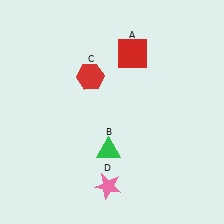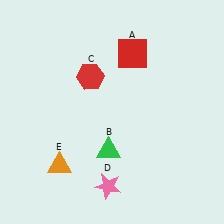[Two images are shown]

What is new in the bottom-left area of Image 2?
An orange triangle (E) was added in the bottom-left area of Image 2.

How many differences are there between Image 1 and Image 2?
There is 1 difference between the two images.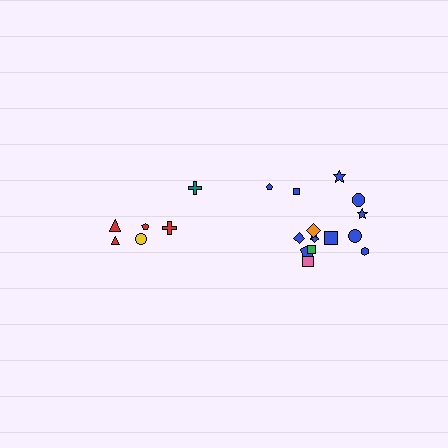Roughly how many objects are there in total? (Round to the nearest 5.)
Roughly 20 objects in total.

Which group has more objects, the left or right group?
The right group.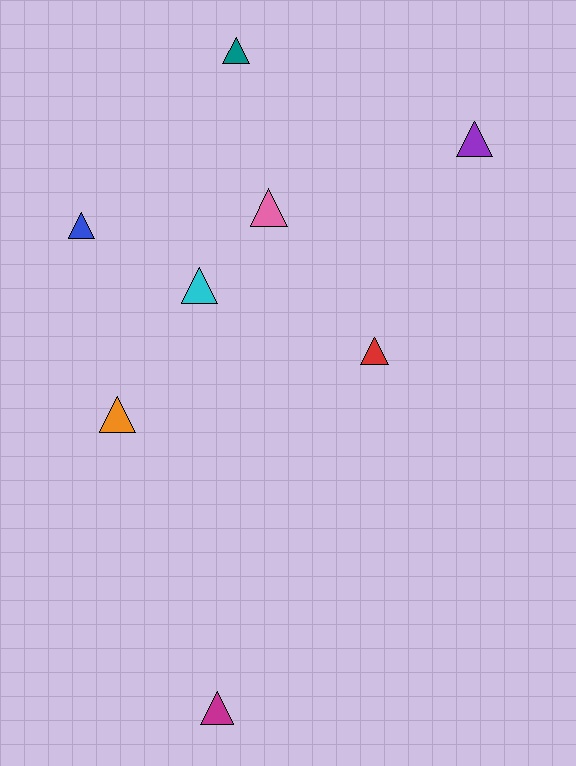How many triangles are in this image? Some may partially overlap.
There are 8 triangles.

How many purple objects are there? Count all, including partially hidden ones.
There is 1 purple object.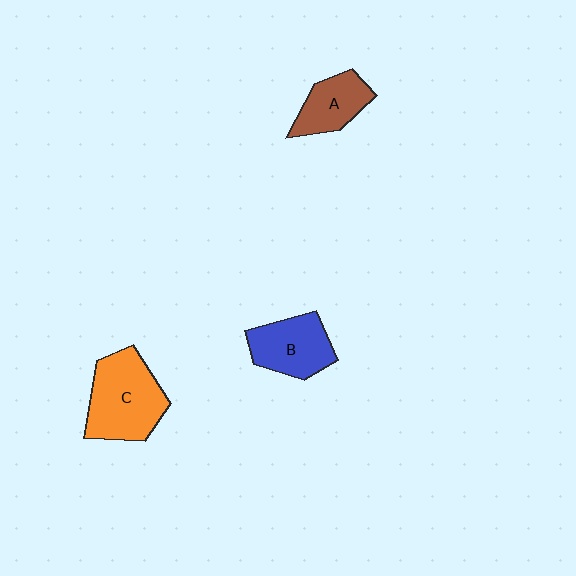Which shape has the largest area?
Shape C (orange).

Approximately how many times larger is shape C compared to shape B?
Approximately 1.4 times.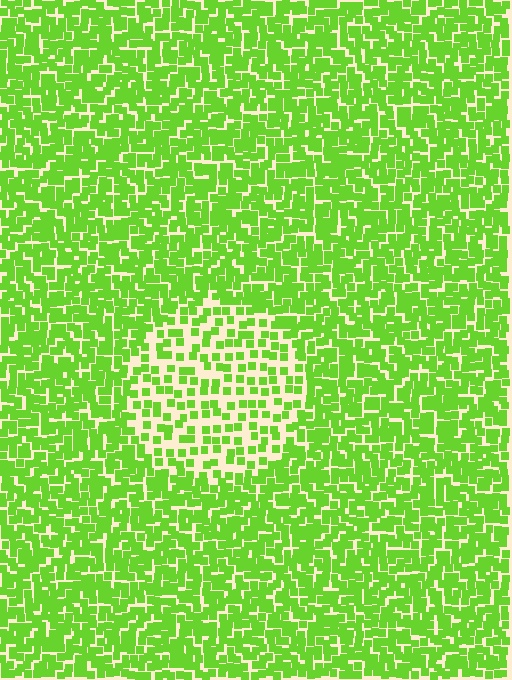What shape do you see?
I see a circle.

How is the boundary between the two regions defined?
The boundary is defined by a change in element density (approximately 2.1x ratio). All elements are the same color, size, and shape.